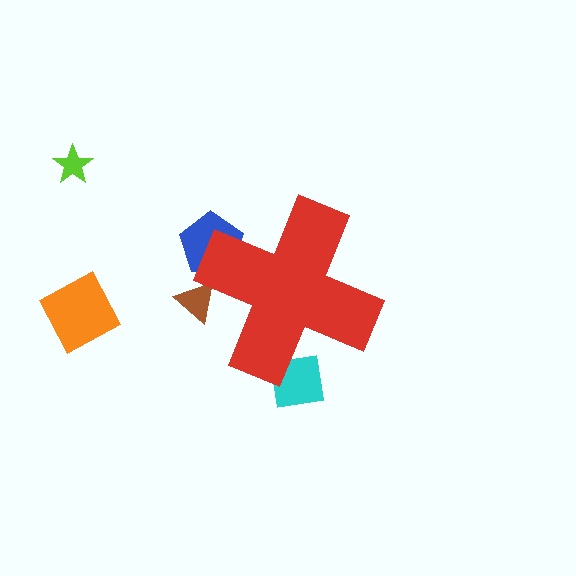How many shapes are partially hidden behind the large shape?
3 shapes are partially hidden.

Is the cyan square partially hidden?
Yes, the cyan square is partially hidden behind the red cross.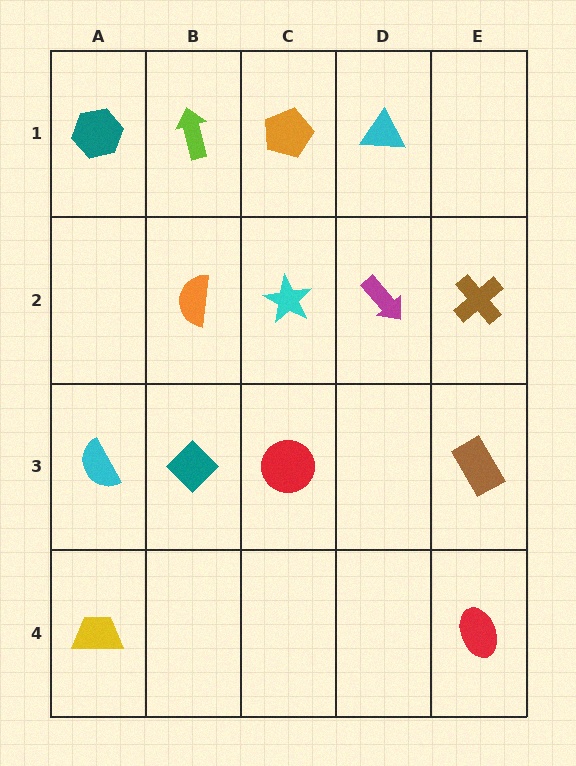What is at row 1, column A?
A teal hexagon.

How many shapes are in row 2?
4 shapes.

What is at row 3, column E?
A brown rectangle.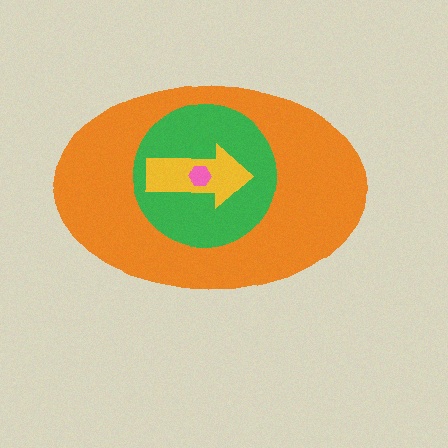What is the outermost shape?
The orange ellipse.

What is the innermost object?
The pink hexagon.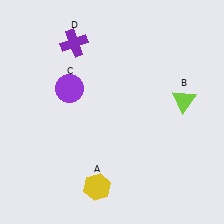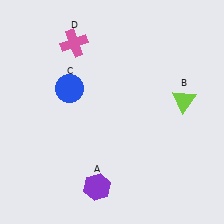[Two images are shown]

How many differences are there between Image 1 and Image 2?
There are 3 differences between the two images.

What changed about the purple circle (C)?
In Image 1, C is purple. In Image 2, it changed to blue.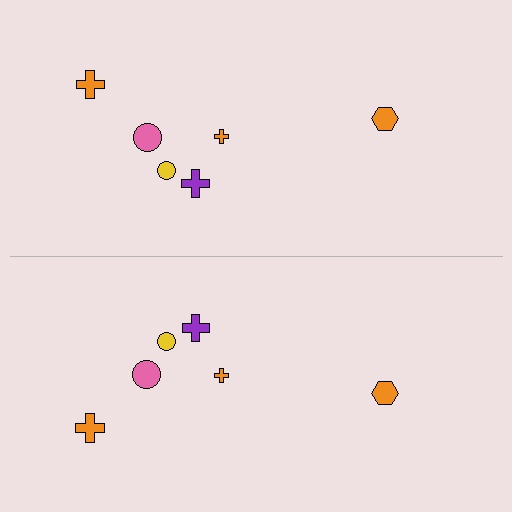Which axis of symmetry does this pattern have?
The pattern has a horizontal axis of symmetry running through the center of the image.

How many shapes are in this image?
There are 12 shapes in this image.